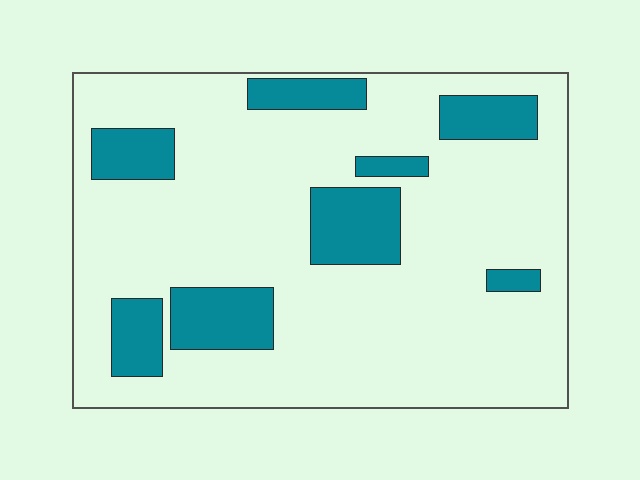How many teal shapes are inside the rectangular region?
8.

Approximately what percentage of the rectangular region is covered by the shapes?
Approximately 20%.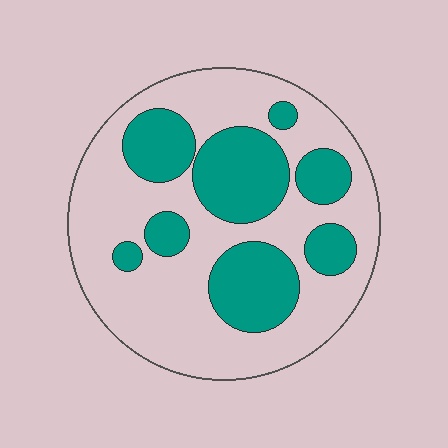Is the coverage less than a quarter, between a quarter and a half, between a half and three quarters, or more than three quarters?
Between a quarter and a half.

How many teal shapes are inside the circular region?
8.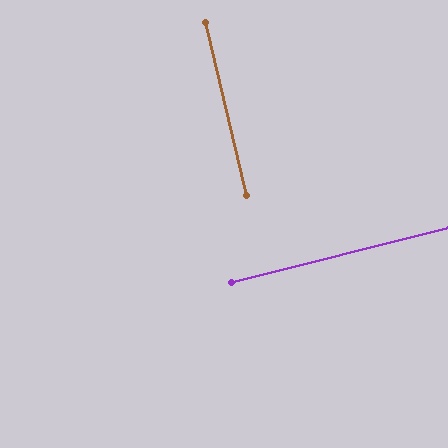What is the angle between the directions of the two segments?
Approximately 89 degrees.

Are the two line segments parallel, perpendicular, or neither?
Perpendicular — they meet at approximately 89°.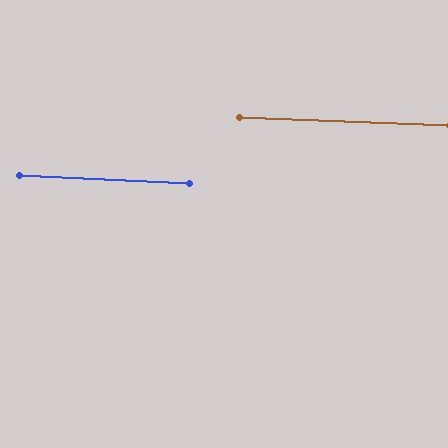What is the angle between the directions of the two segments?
Approximately 1 degree.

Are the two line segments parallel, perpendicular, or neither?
Parallel — their directions differ by only 0.6°.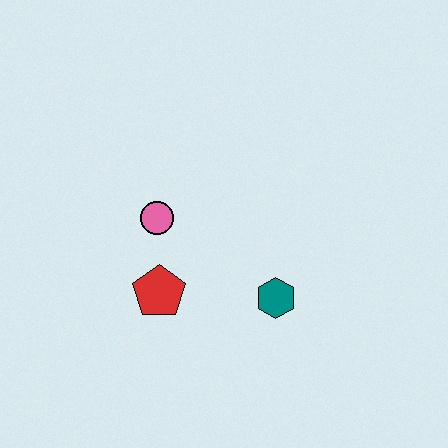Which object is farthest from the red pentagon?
The teal hexagon is farthest from the red pentagon.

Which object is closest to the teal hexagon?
The red pentagon is closest to the teal hexagon.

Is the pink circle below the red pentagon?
No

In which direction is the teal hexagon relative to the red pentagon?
The teal hexagon is to the right of the red pentagon.